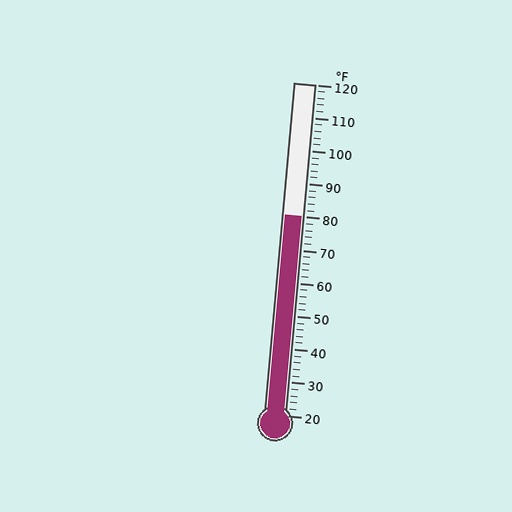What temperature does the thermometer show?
The thermometer shows approximately 80°F.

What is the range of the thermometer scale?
The thermometer scale ranges from 20°F to 120°F.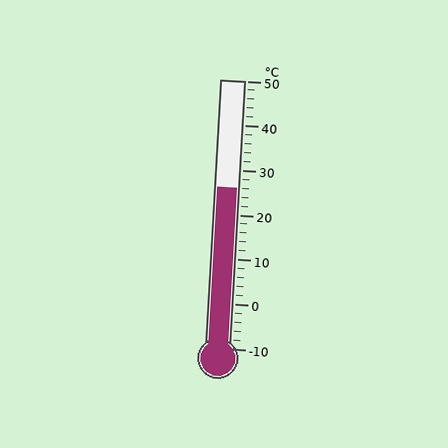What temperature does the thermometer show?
The thermometer shows approximately 26°C.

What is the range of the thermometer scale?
The thermometer scale ranges from -10°C to 50°C.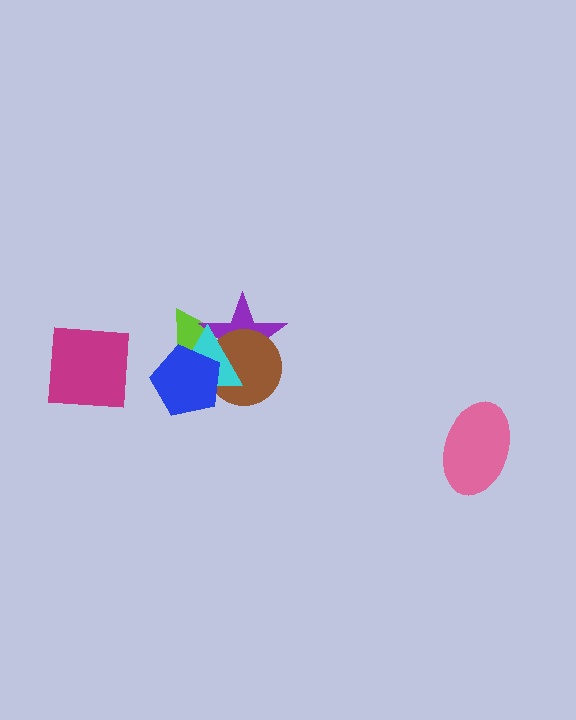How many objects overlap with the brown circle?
4 objects overlap with the brown circle.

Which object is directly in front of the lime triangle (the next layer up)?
The purple star is directly in front of the lime triangle.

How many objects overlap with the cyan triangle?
4 objects overlap with the cyan triangle.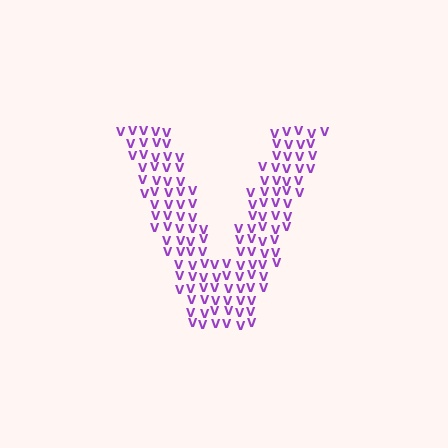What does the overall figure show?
The overall figure shows the letter V.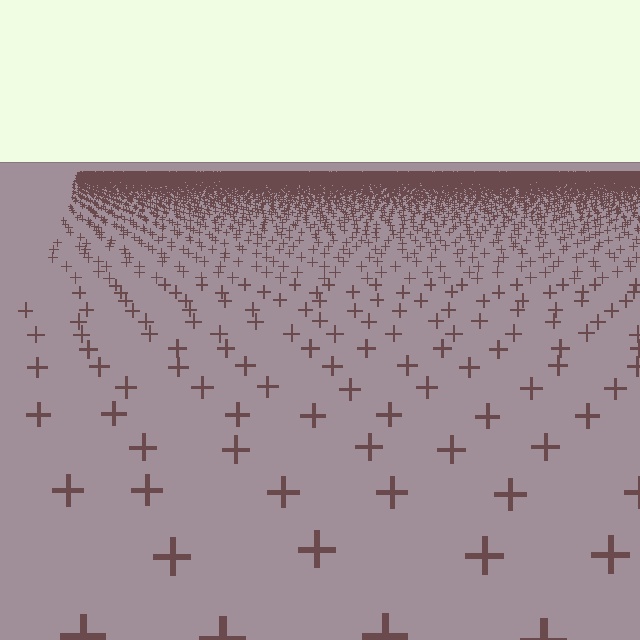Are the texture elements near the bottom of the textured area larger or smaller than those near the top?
Larger. Near the bottom, elements are closer to the viewer and appear at a bigger on-screen size.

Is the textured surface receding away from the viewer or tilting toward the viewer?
The surface is receding away from the viewer. Texture elements get smaller and denser toward the top.